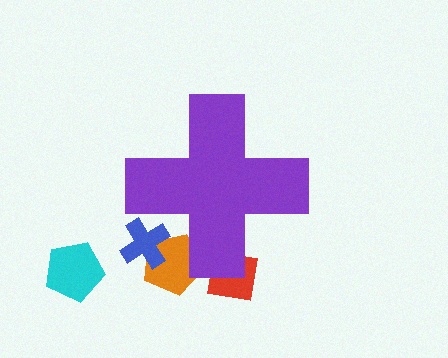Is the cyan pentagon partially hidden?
No, the cyan pentagon is fully visible.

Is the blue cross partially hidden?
Yes, the blue cross is partially hidden behind the purple cross.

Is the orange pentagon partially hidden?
Yes, the orange pentagon is partially hidden behind the purple cross.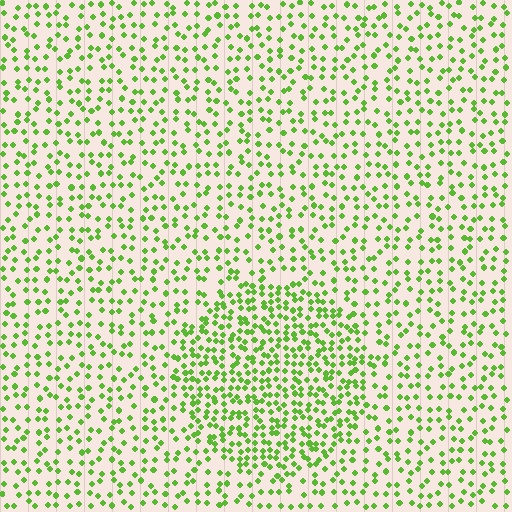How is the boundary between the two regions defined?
The boundary is defined by a change in element density (approximately 1.8x ratio). All elements are the same color, size, and shape.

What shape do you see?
I see a circle.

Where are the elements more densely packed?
The elements are more densely packed inside the circle boundary.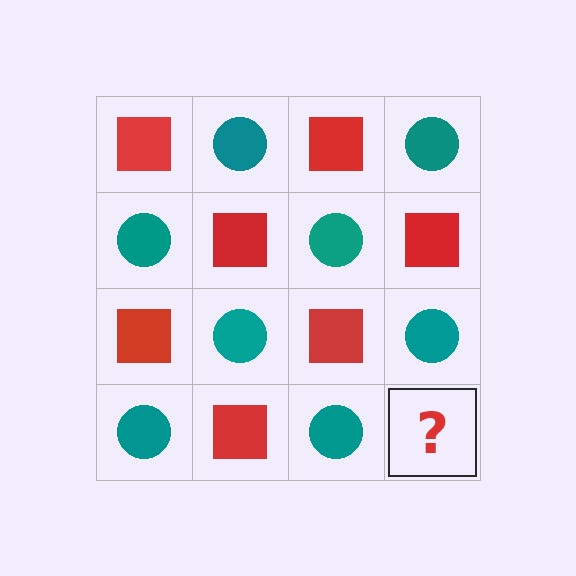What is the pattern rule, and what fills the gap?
The rule is that it alternates red square and teal circle in a checkerboard pattern. The gap should be filled with a red square.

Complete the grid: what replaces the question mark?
The question mark should be replaced with a red square.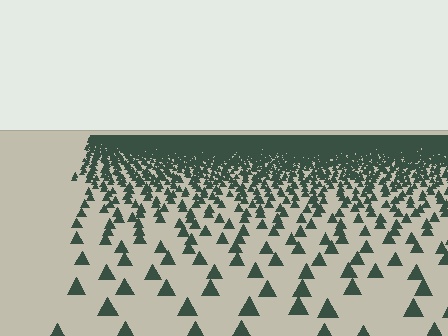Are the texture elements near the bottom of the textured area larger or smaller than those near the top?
Larger. Near the bottom, elements are closer to the viewer and appear at a bigger on-screen size.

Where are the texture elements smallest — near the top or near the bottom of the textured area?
Near the top.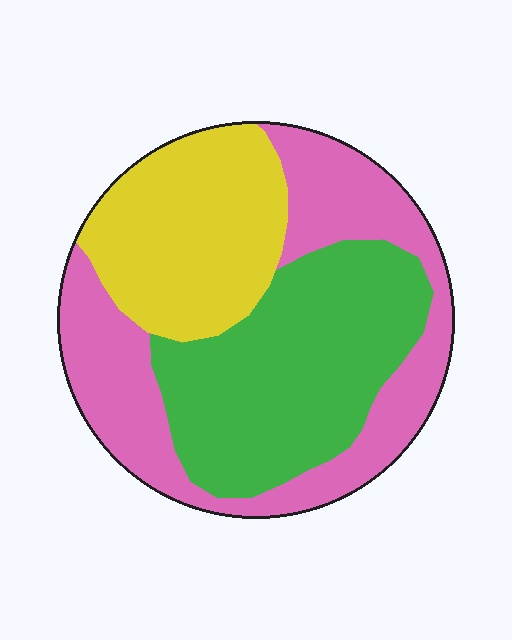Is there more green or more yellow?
Green.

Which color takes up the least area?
Yellow, at roughly 25%.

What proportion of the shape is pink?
Pink takes up about three eighths (3/8) of the shape.